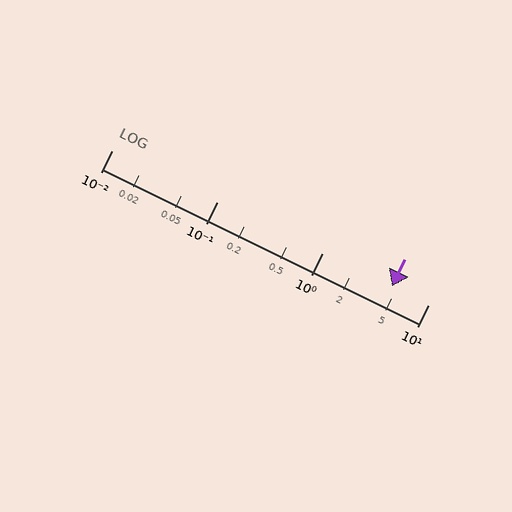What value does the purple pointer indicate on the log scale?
The pointer indicates approximately 4.5.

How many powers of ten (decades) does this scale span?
The scale spans 3 decades, from 0.01 to 10.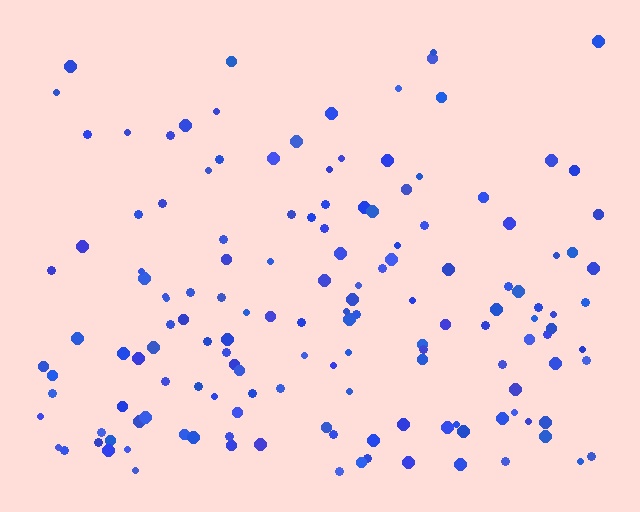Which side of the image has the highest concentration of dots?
The bottom.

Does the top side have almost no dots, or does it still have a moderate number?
Still a moderate number, just noticeably fewer than the bottom.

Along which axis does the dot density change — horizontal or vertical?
Vertical.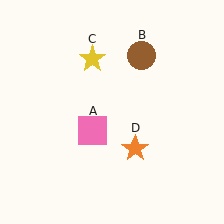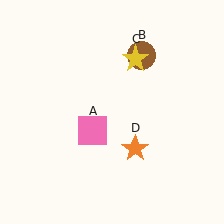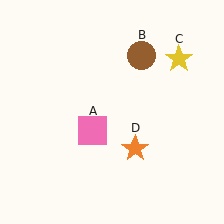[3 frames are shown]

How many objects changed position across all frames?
1 object changed position: yellow star (object C).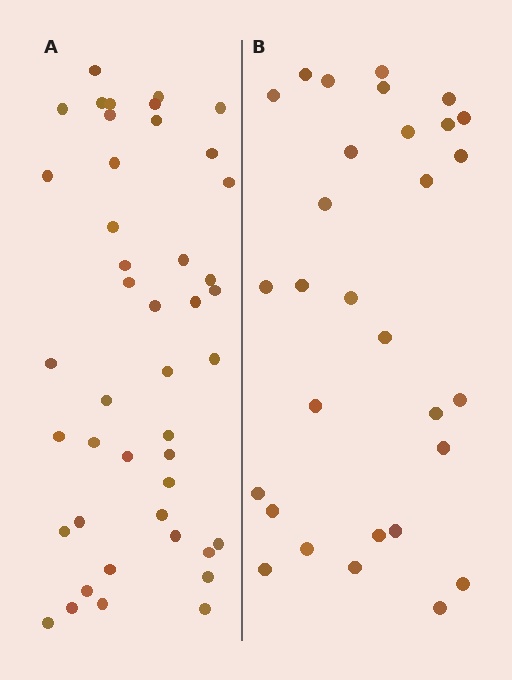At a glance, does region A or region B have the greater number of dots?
Region A (the left region) has more dots.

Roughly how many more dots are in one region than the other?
Region A has approximately 15 more dots than region B.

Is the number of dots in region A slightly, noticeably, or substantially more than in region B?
Region A has substantially more. The ratio is roughly 1.5 to 1.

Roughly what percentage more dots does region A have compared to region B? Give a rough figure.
About 45% more.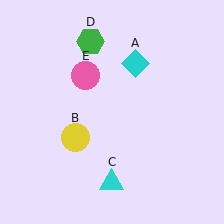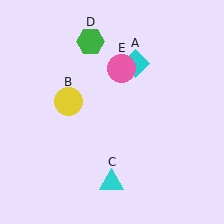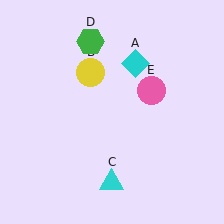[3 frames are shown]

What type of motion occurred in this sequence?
The yellow circle (object B), pink circle (object E) rotated clockwise around the center of the scene.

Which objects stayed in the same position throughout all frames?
Cyan diamond (object A) and cyan triangle (object C) and green hexagon (object D) remained stationary.